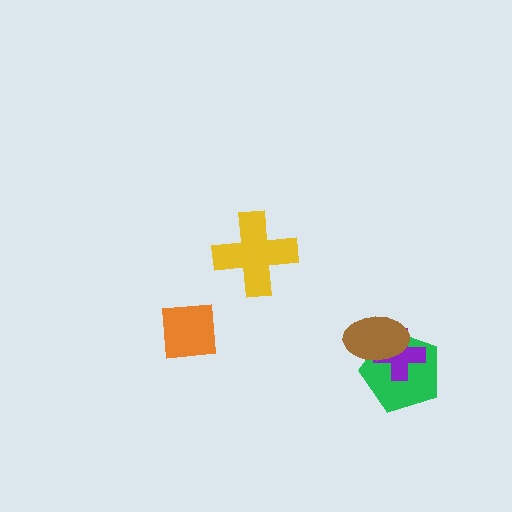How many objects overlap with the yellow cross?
0 objects overlap with the yellow cross.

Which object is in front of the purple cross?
The brown ellipse is in front of the purple cross.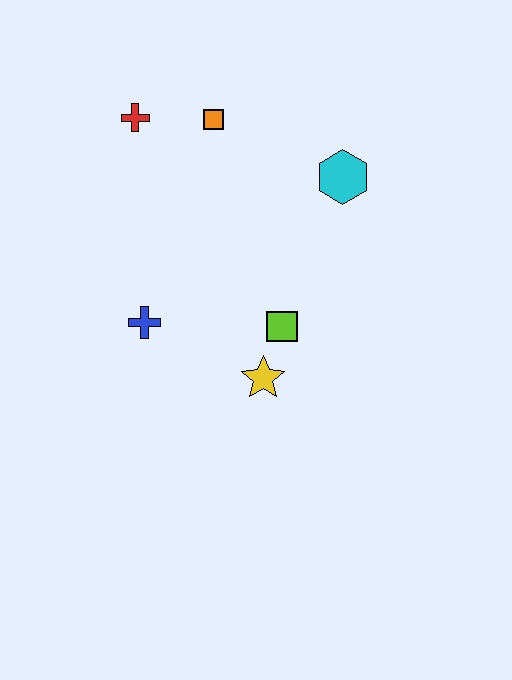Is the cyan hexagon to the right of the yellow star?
Yes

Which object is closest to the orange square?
The red cross is closest to the orange square.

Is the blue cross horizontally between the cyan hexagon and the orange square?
No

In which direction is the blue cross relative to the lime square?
The blue cross is to the left of the lime square.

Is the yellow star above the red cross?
No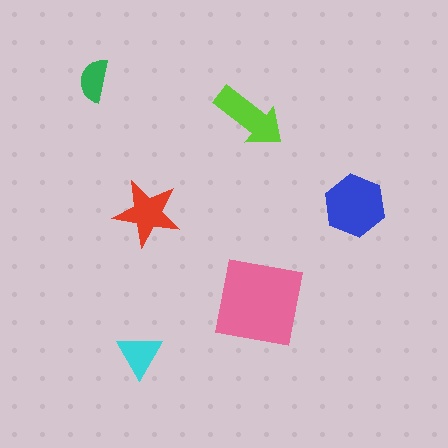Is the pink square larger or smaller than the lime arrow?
Larger.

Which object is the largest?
The pink square.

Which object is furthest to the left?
The green semicircle is leftmost.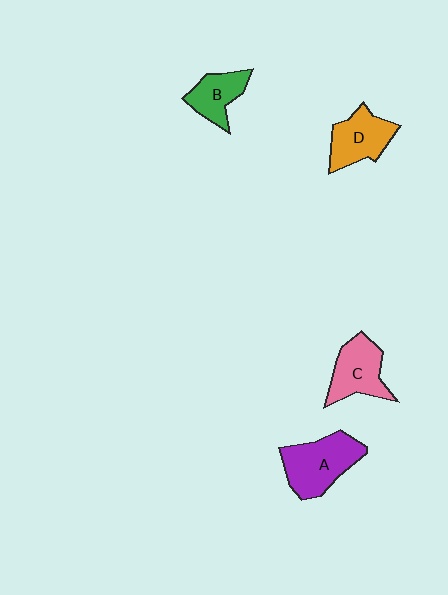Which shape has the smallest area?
Shape B (green).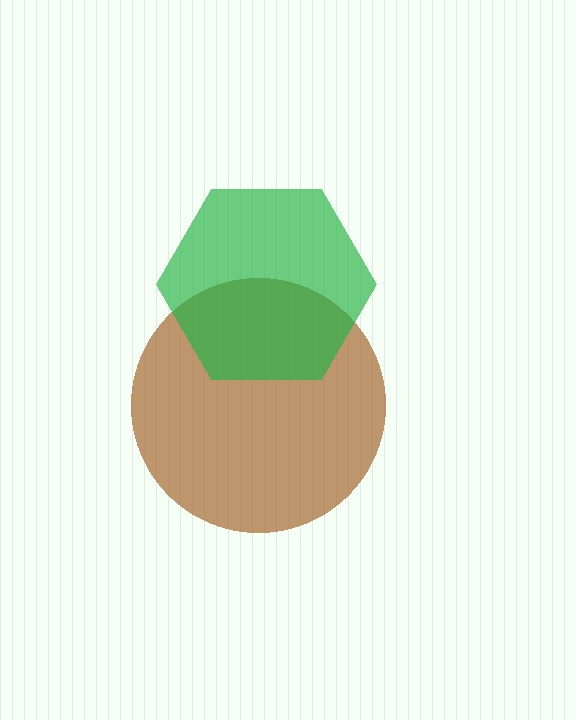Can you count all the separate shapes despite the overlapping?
Yes, there are 2 separate shapes.